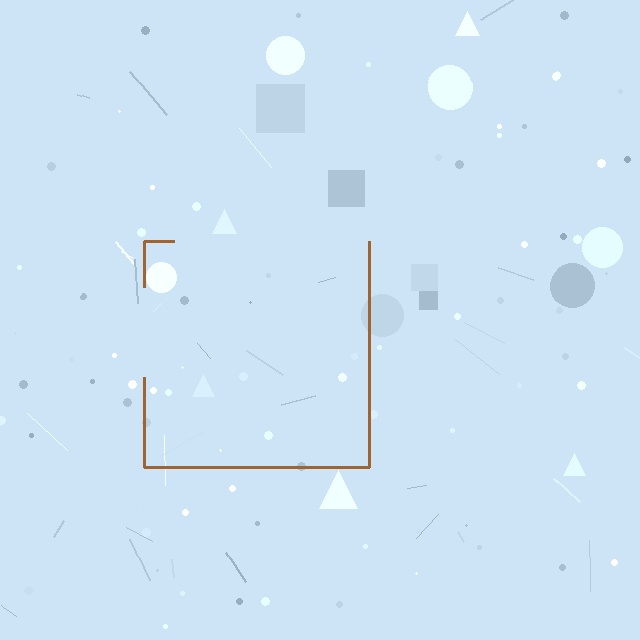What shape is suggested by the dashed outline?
The dashed outline suggests a square.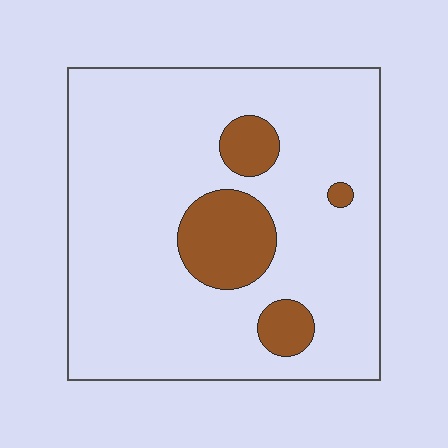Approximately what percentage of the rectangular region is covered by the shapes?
Approximately 15%.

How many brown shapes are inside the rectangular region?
4.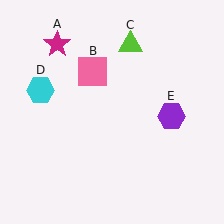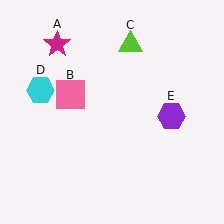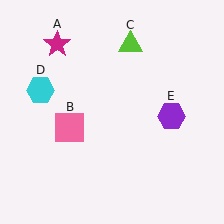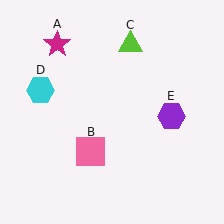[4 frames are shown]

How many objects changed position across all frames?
1 object changed position: pink square (object B).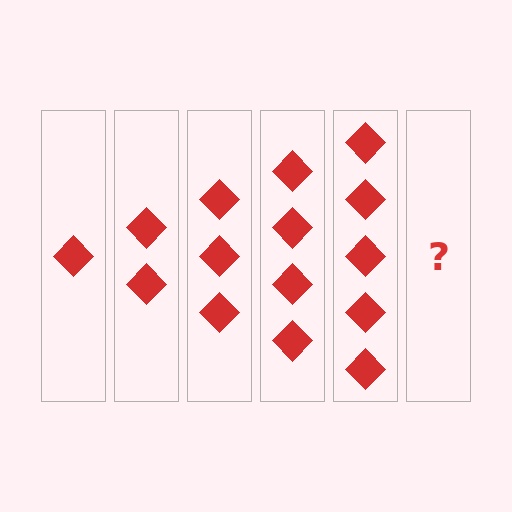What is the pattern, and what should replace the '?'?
The pattern is that each step adds one more diamond. The '?' should be 6 diamonds.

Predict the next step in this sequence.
The next step is 6 diamonds.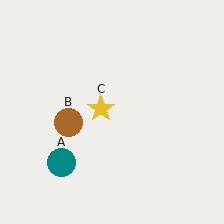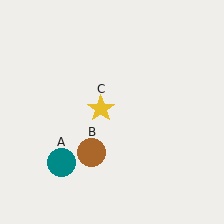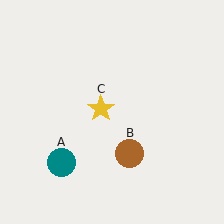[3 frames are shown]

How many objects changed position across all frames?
1 object changed position: brown circle (object B).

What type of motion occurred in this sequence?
The brown circle (object B) rotated counterclockwise around the center of the scene.